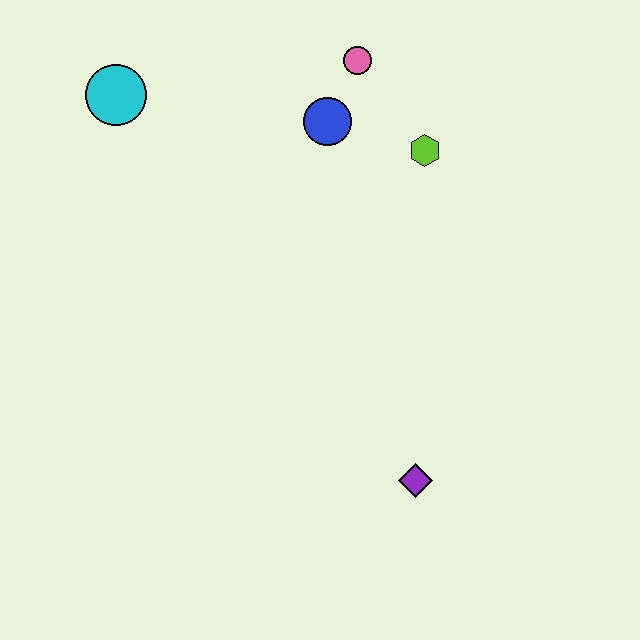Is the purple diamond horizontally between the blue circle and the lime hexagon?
Yes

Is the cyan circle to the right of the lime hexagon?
No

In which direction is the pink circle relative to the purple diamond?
The pink circle is above the purple diamond.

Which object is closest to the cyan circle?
The blue circle is closest to the cyan circle.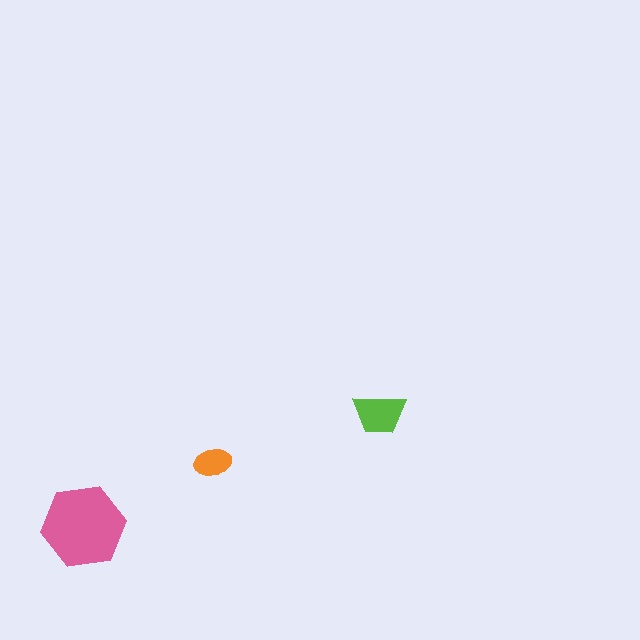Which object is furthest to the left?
The pink hexagon is leftmost.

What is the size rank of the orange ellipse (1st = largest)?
3rd.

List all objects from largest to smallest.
The pink hexagon, the lime trapezoid, the orange ellipse.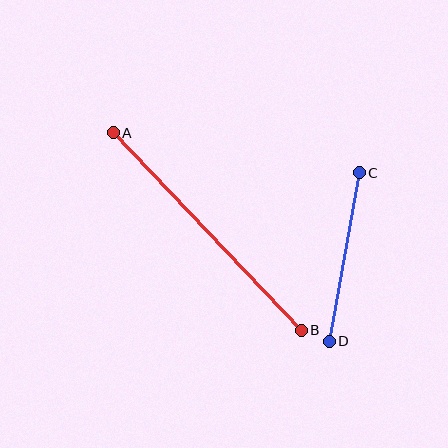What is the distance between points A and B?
The distance is approximately 273 pixels.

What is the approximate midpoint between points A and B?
The midpoint is at approximately (207, 231) pixels.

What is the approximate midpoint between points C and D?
The midpoint is at approximately (344, 257) pixels.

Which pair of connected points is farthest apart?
Points A and B are farthest apart.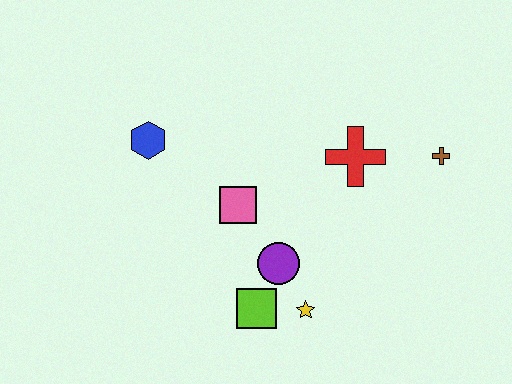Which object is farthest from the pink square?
The brown cross is farthest from the pink square.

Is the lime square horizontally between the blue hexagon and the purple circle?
Yes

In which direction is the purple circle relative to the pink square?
The purple circle is below the pink square.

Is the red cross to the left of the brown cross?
Yes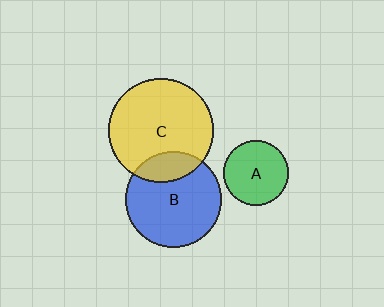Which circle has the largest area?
Circle C (yellow).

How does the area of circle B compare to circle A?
Approximately 2.2 times.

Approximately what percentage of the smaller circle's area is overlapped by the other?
Approximately 20%.